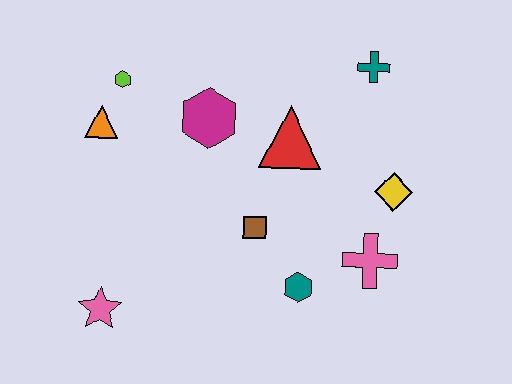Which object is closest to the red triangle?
The magenta hexagon is closest to the red triangle.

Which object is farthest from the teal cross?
The pink star is farthest from the teal cross.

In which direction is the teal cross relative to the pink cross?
The teal cross is above the pink cross.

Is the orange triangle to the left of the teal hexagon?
Yes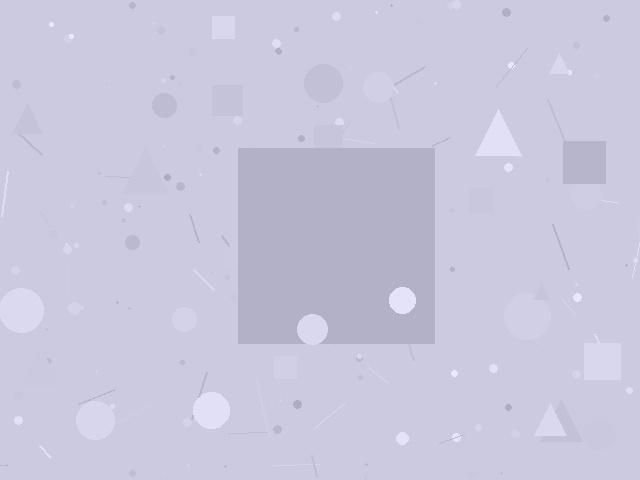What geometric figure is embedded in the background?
A square is embedded in the background.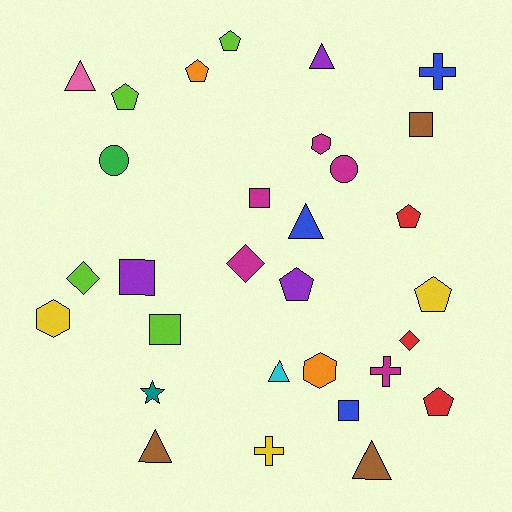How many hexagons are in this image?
There are 3 hexagons.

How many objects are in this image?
There are 30 objects.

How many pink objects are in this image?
There is 1 pink object.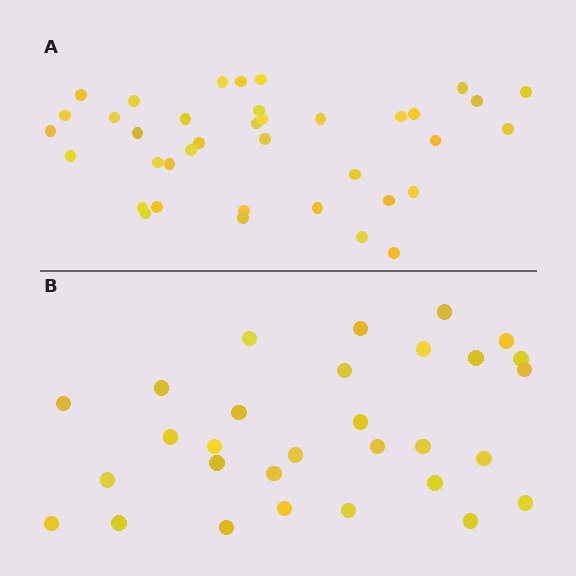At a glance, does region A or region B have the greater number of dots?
Region A (the top region) has more dots.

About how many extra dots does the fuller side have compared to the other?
Region A has roughly 8 or so more dots than region B.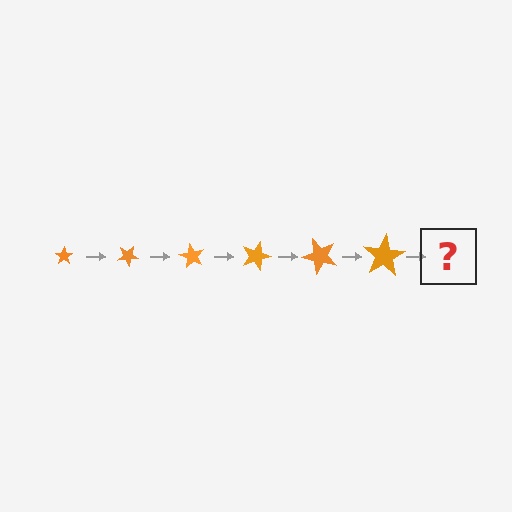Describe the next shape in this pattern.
It should be a star, larger than the previous one and rotated 180 degrees from the start.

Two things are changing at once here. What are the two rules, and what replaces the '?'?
The two rules are that the star grows larger each step and it rotates 30 degrees each step. The '?' should be a star, larger than the previous one and rotated 180 degrees from the start.